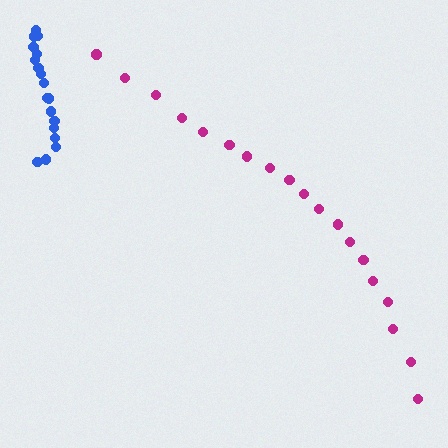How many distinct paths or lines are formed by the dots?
There are 2 distinct paths.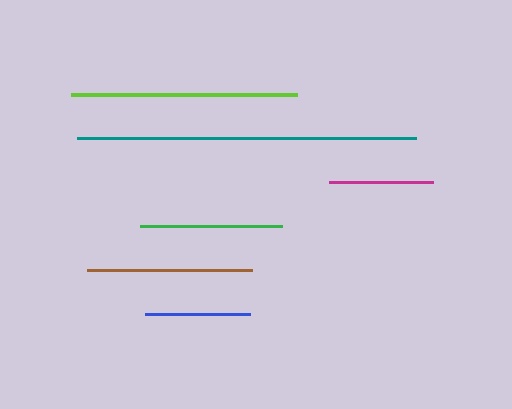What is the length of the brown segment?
The brown segment is approximately 165 pixels long.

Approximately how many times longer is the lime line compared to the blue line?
The lime line is approximately 2.1 times the length of the blue line.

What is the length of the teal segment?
The teal segment is approximately 339 pixels long.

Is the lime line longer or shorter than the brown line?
The lime line is longer than the brown line.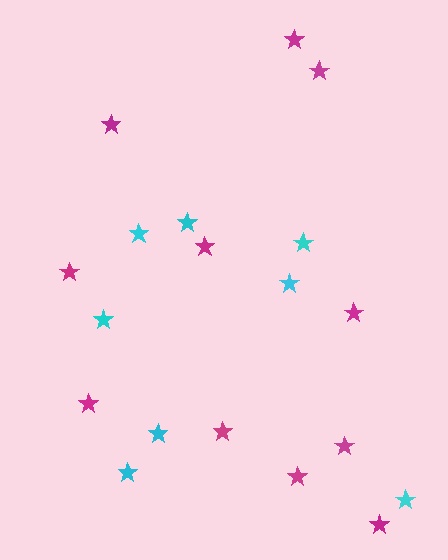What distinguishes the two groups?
There are 2 groups: one group of cyan stars (8) and one group of magenta stars (11).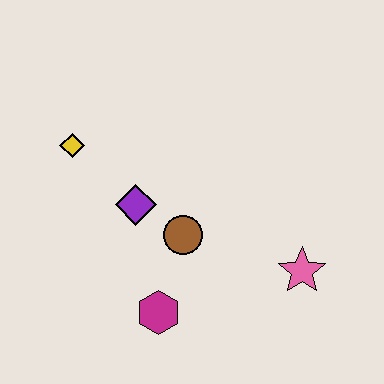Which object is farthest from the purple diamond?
The pink star is farthest from the purple diamond.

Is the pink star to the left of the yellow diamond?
No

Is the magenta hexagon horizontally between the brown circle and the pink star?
No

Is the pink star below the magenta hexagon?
No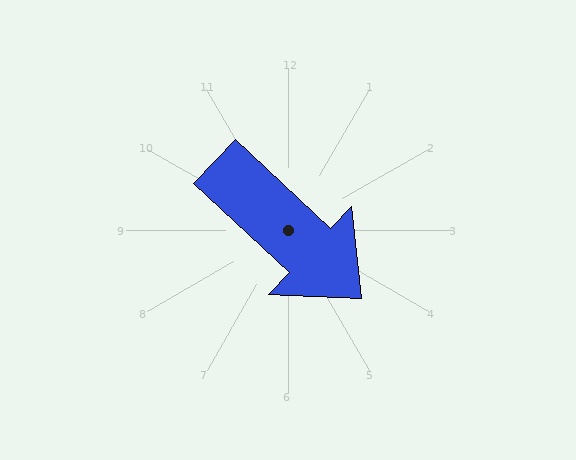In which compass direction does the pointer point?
Southeast.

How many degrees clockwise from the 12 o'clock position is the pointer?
Approximately 133 degrees.